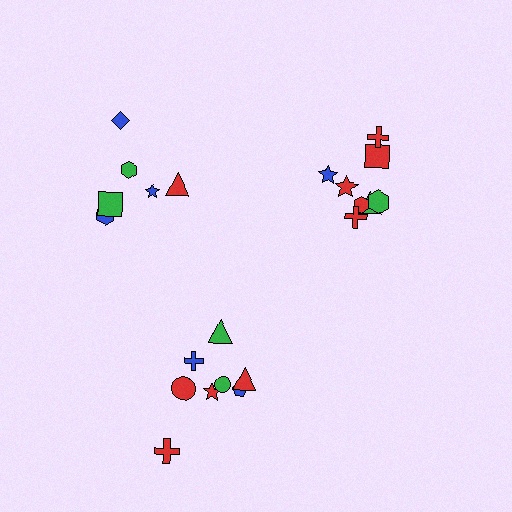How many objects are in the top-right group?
There are 8 objects.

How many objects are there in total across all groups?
There are 22 objects.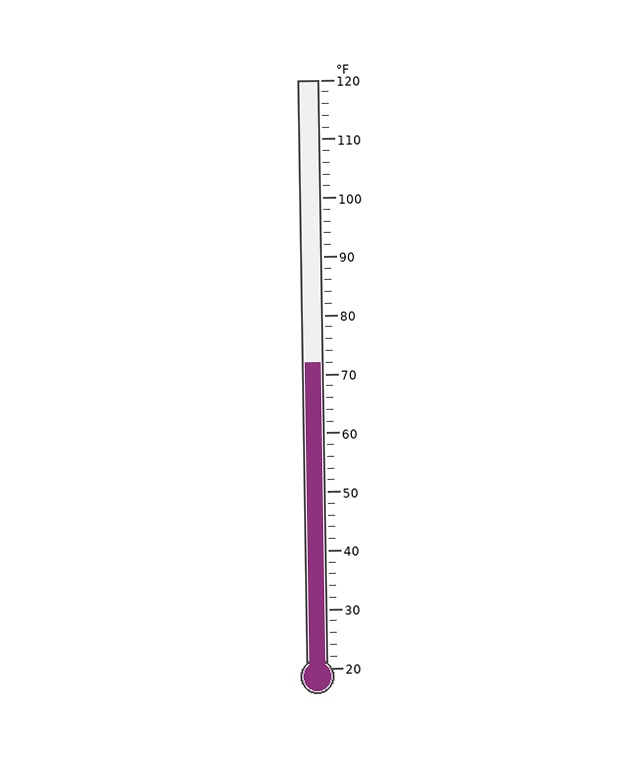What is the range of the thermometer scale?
The thermometer scale ranges from 20°F to 120°F.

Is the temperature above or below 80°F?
The temperature is below 80°F.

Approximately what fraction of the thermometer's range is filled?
The thermometer is filled to approximately 50% of its range.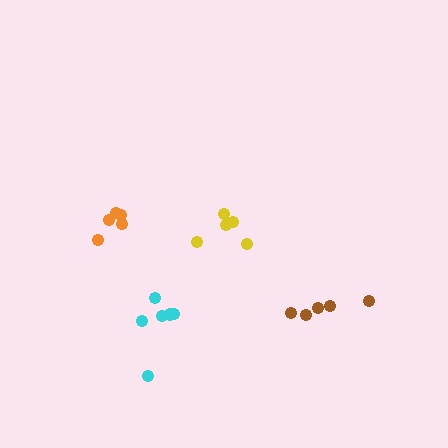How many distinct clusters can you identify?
There are 4 distinct clusters.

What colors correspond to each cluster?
The clusters are colored: orange, cyan, yellow, brown.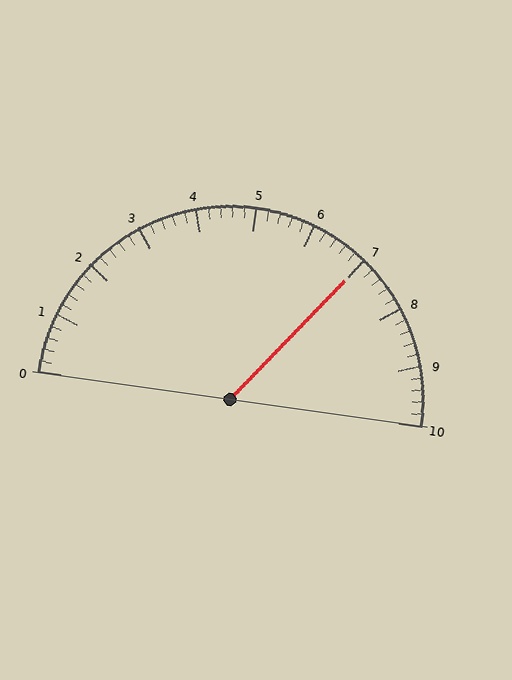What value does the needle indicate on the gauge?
The needle indicates approximately 7.0.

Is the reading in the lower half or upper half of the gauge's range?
The reading is in the upper half of the range (0 to 10).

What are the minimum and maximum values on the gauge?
The gauge ranges from 0 to 10.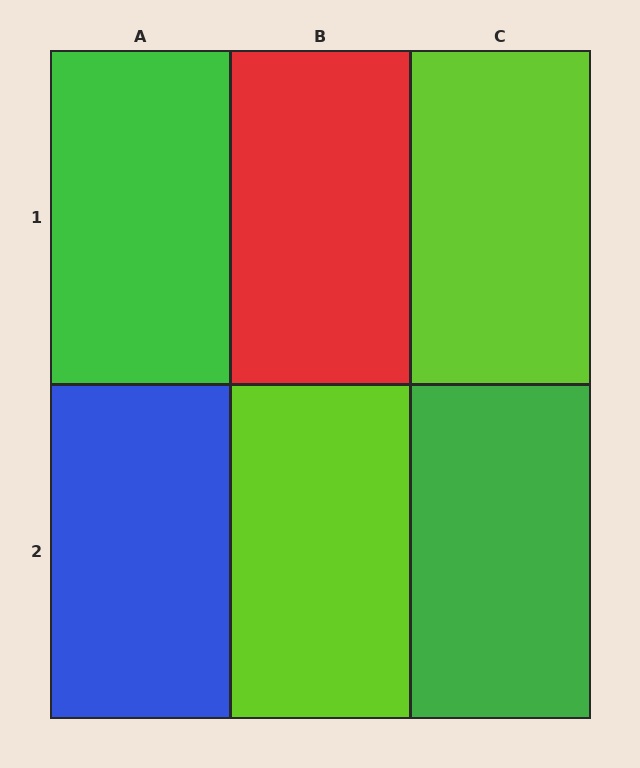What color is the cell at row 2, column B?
Lime.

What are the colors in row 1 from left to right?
Green, red, lime.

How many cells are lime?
2 cells are lime.